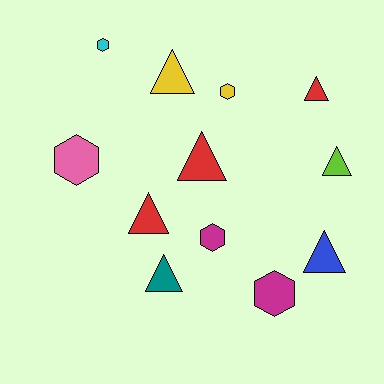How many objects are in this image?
There are 12 objects.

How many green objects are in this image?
There are no green objects.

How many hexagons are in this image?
There are 5 hexagons.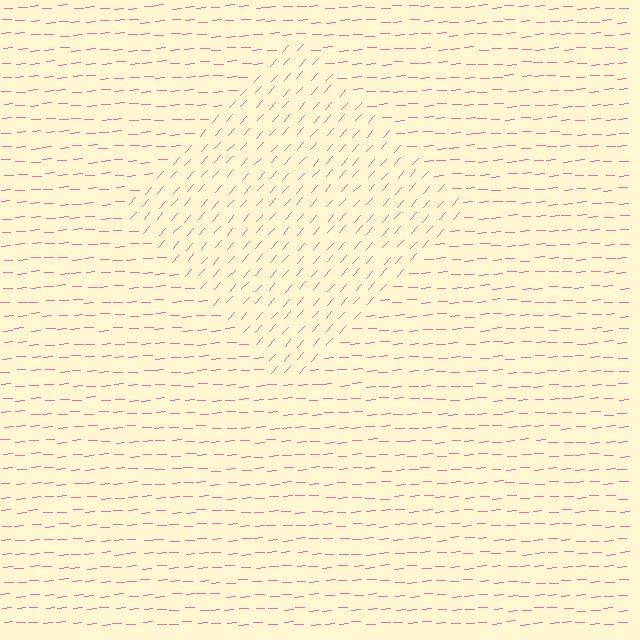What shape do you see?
I see a diamond.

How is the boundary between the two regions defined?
The boundary is defined purely by a change in line orientation (approximately 45 degrees difference). All lines are the same color and thickness.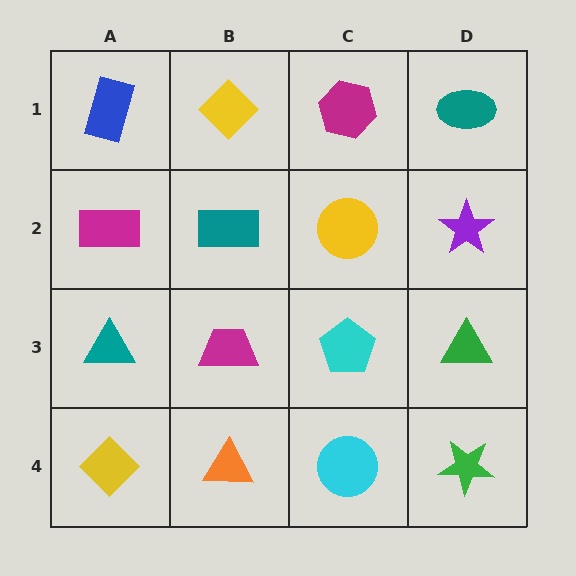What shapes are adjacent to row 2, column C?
A magenta hexagon (row 1, column C), a cyan pentagon (row 3, column C), a teal rectangle (row 2, column B), a purple star (row 2, column D).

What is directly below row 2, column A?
A teal triangle.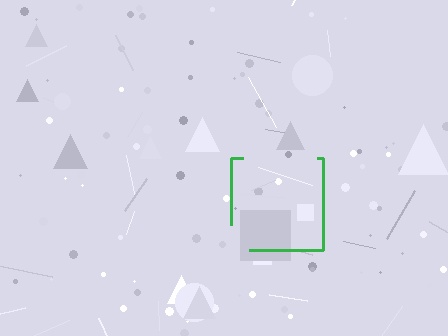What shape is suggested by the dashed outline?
The dashed outline suggests a square.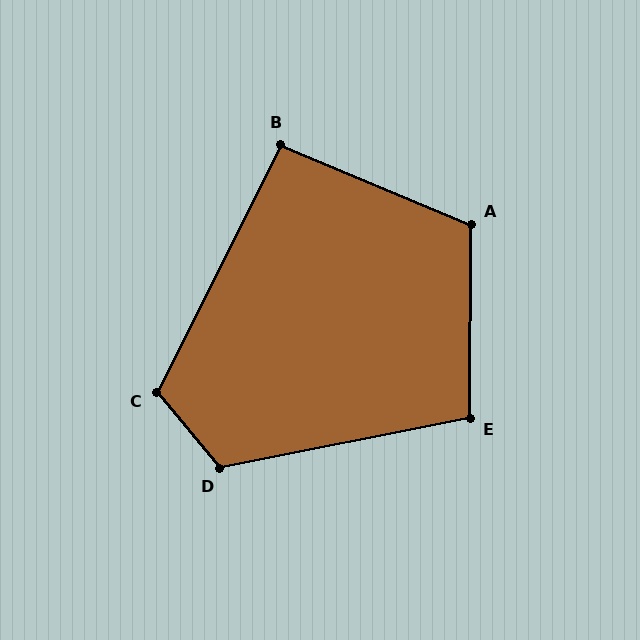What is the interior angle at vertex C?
Approximately 113 degrees (obtuse).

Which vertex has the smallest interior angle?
B, at approximately 94 degrees.